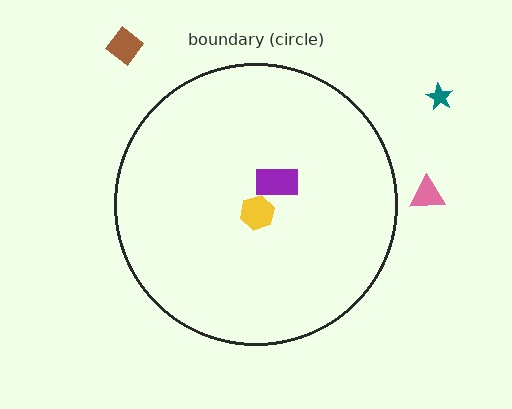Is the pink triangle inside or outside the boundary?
Outside.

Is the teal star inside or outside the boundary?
Outside.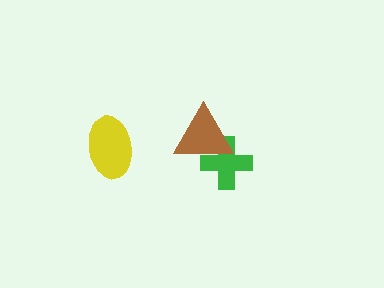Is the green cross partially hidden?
Yes, it is partially covered by another shape.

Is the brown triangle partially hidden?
No, no other shape covers it.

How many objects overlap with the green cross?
1 object overlaps with the green cross.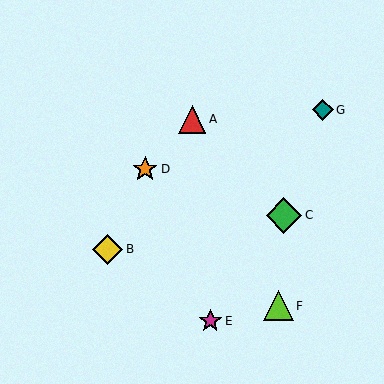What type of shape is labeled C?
Shape C is a green diamond.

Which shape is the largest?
The green diamond (labeled C) is the largest.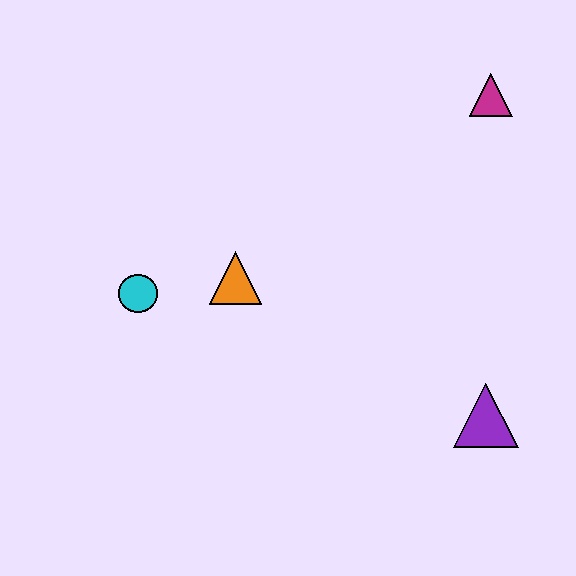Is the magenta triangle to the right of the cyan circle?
Yes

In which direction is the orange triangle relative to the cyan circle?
The orange triangle is to the right of the cyan circle.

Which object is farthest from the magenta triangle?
The cyan circle is farthest from the magenta triangle.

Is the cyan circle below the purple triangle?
No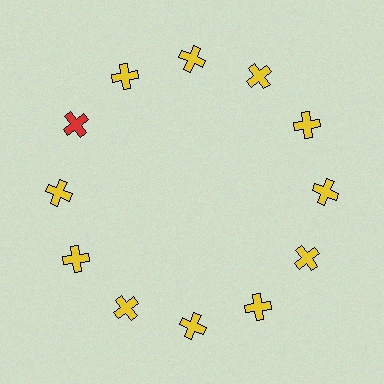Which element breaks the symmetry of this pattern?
The red cross at roughly the 10 o'clock position breaks the symmetry. All other shapes are yellow crosses.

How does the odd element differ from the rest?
It has a different color: red instead of yellow.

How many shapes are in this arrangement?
There are 12 shapes arranged in a ring pattern.